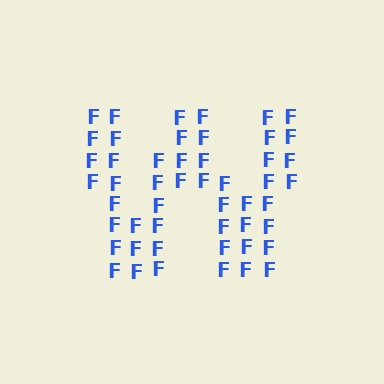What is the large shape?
The large shape is the letter W.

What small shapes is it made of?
It is made of small letter F's.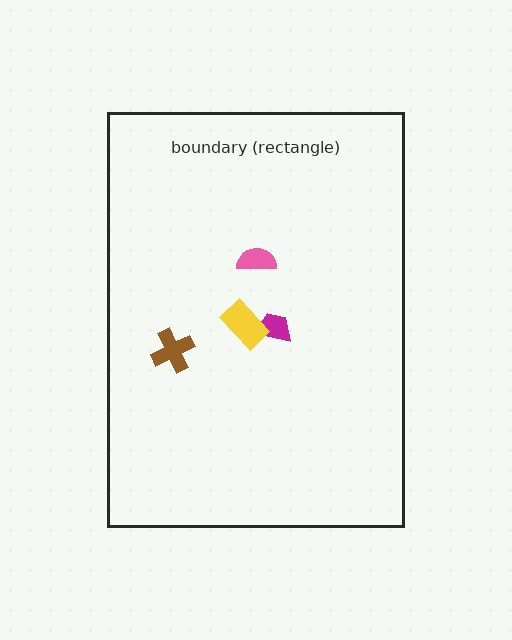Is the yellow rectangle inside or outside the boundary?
Inside.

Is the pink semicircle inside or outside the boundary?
Inside.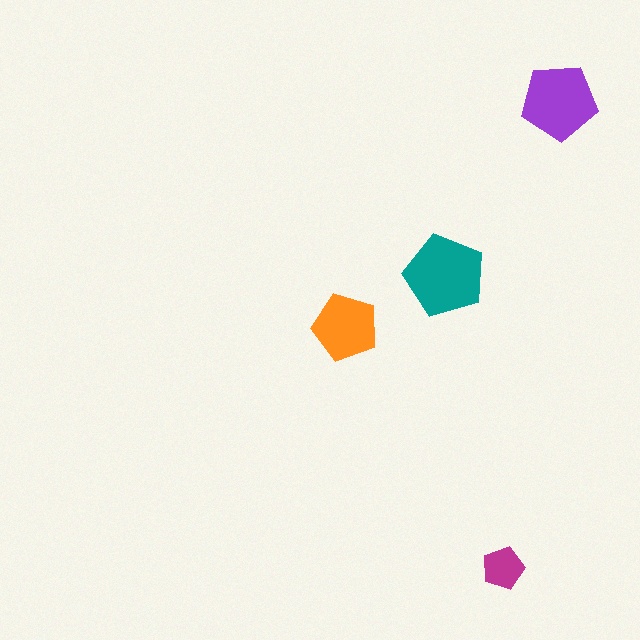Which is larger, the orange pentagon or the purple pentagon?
The purple one.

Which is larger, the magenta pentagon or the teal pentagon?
The teal one.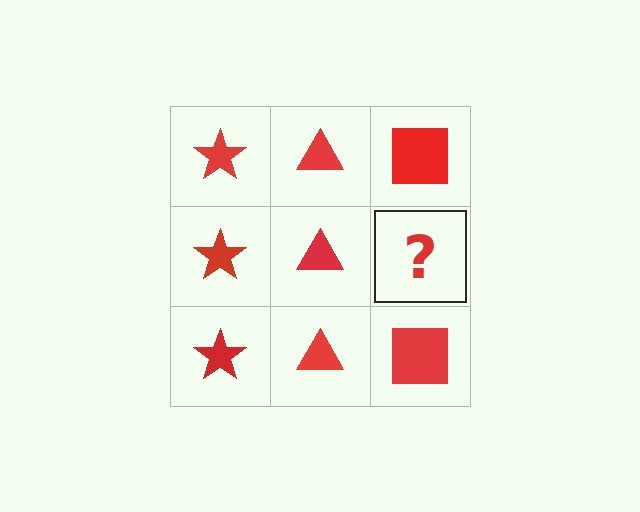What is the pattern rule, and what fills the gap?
The rule is that each column has a consistent shape. The gap should be filled with a red square.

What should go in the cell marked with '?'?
The missing cell should contain a red square.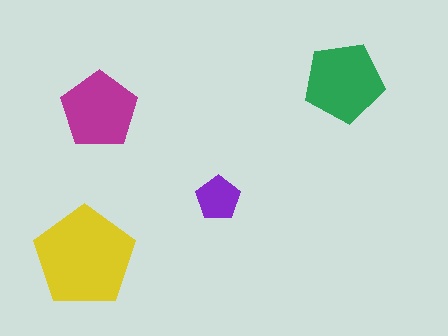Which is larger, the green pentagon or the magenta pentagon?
The green one.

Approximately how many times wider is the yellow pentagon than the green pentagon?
About 1.5 times wider.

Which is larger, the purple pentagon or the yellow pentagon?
The yellow one.